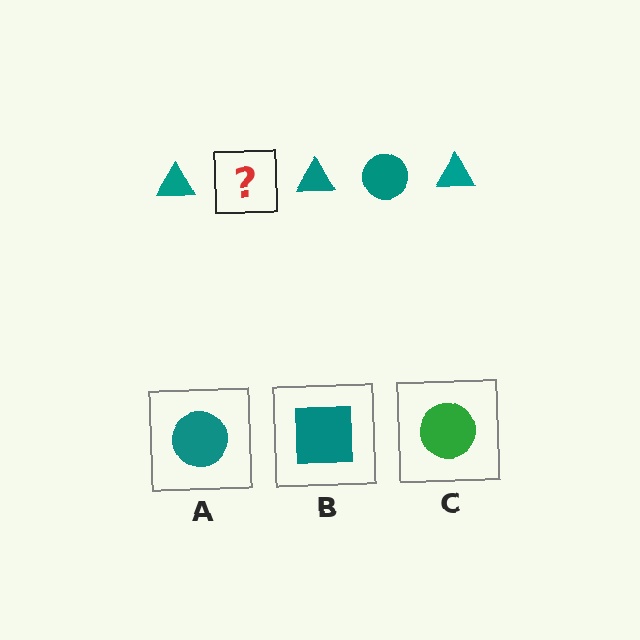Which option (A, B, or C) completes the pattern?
A.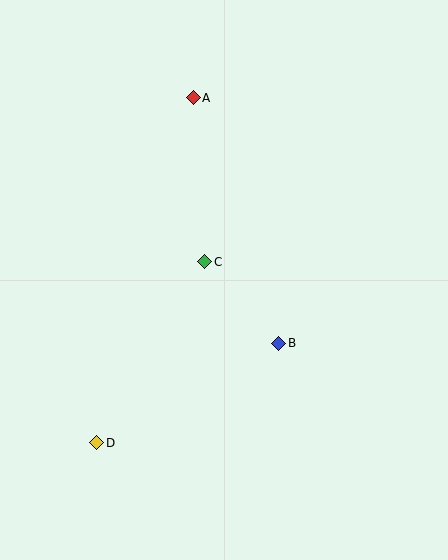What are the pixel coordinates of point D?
Point D is at (97, 443).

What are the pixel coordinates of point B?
Point B is at (279, 343).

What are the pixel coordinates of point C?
Point C is at (205, 262).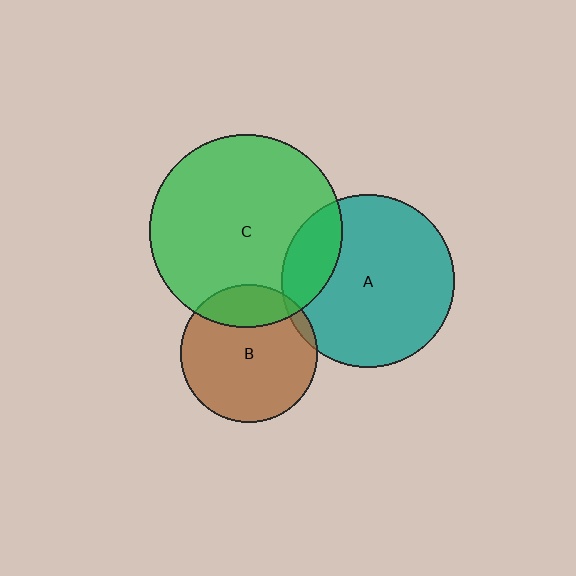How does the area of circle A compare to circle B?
Approximately 1.6 times.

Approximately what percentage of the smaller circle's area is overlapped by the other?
Approximately 20%.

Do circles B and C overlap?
Yes.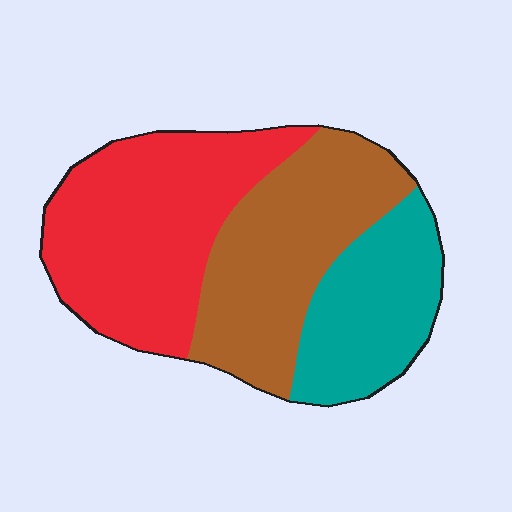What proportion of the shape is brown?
Brown covers 35% of the shape.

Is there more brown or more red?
Red.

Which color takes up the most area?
Red, at roughly 40%.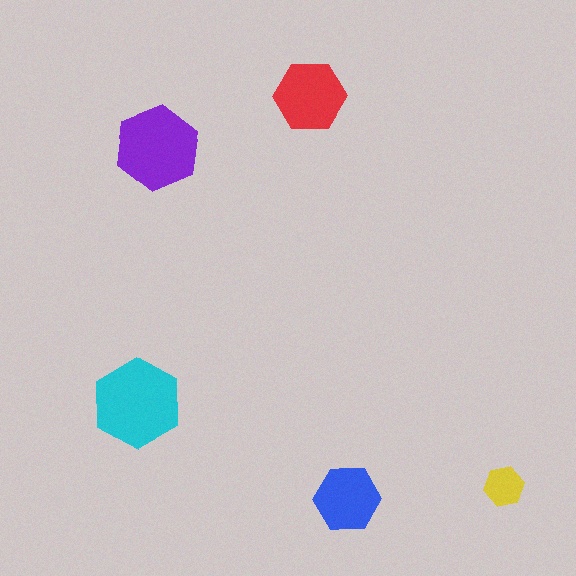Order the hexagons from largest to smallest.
the cyan one, the purple one, the red one, the blue one, the yellow one.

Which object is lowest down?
The blue hexagon is bottommost.